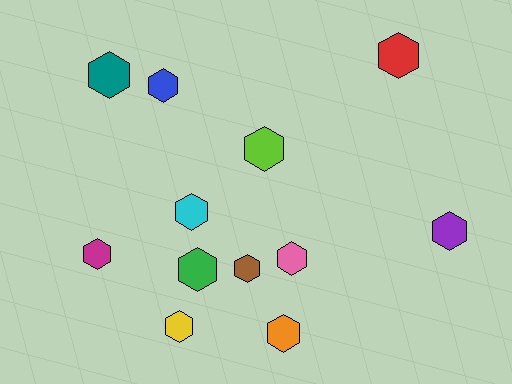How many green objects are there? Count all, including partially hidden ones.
There is 1 green object.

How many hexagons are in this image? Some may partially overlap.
There are 12 hexagons.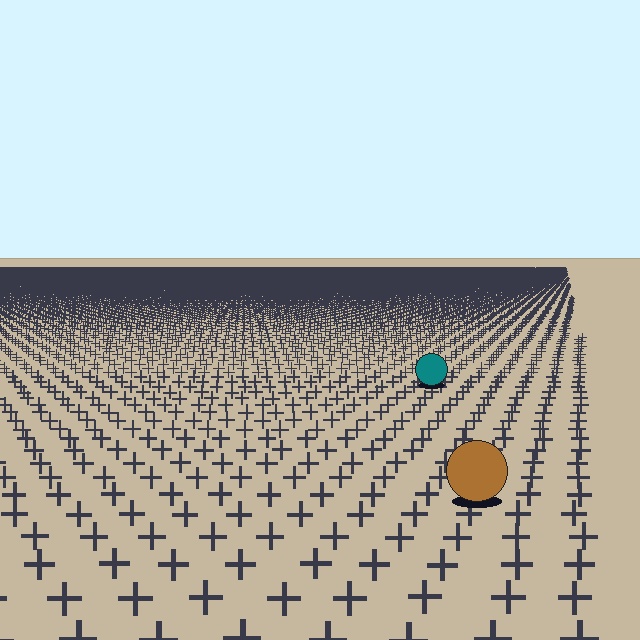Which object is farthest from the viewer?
The teal circle is farthest from the viewer. It appears smaller and the ground texture around it is denser.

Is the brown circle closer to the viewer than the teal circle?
Yes. The brown circle is closer — you can tell from the texture gradient: the ground texture is coarser near it.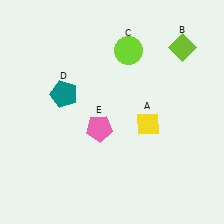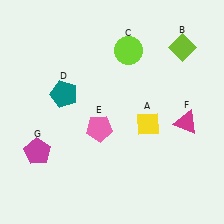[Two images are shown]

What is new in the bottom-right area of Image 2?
A magenta triangle (F) was added in the bottom-right area of Image 2.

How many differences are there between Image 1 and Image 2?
There are 2 differences between the two images.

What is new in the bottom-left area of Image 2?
A magenta pentagon (G) was added in the bottom-left area of Image 2.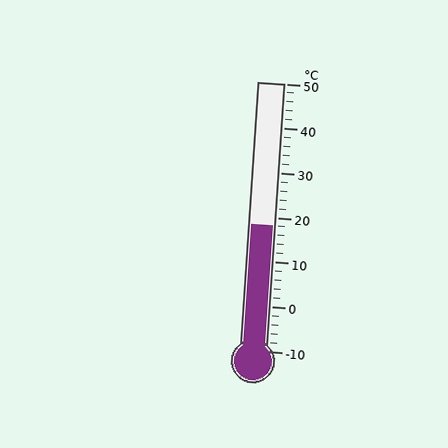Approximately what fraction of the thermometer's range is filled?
The thermometer is filled to approximately 45% of its range.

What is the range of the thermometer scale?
The thermometer scale ranges from -10°C to 50°C.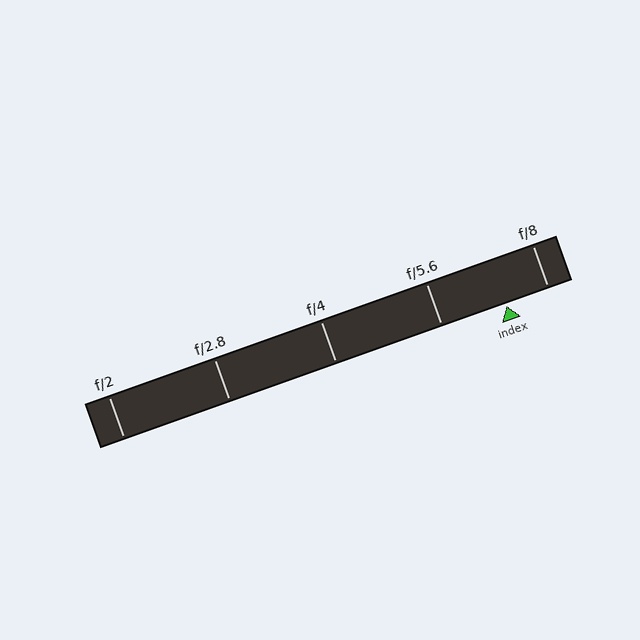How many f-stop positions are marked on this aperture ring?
There are 5 f-stop positions marked.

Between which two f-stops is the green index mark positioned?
The index mark is between f/5.6 and f/8.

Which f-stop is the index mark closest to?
The index mark is closest to f/8.